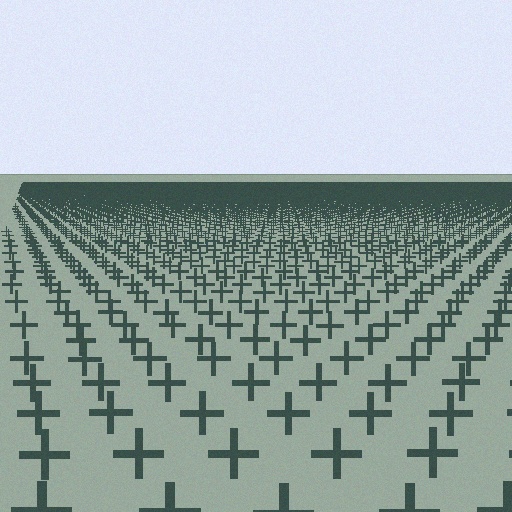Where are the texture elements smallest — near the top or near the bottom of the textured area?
Near the top.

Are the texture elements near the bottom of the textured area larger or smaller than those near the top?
Larger. Near the bottom, elements are closer to the viewer and appear at a bigger on-screen size.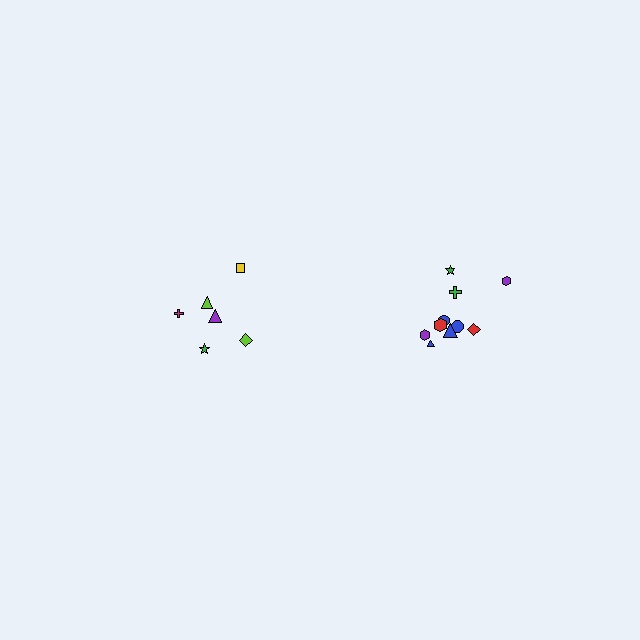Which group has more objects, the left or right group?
The right group.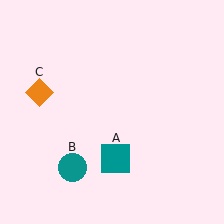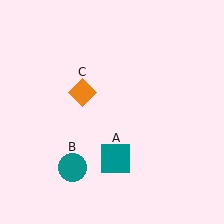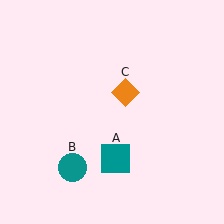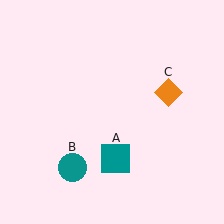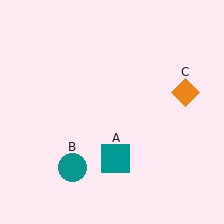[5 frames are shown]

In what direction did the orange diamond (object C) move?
The orange diamond (object C) moved right.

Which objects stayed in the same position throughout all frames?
Teal square (object A) and teal circle (object B) remained stationary.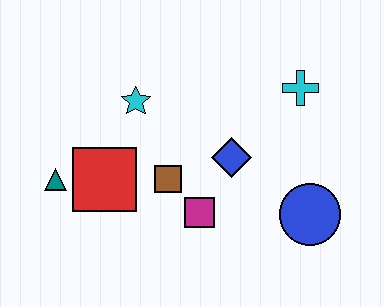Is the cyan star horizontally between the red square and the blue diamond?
Yes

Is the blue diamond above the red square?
Yes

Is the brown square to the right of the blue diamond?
No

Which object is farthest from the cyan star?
The blue circle is farthest from the cyan star.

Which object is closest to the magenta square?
The brown square is closest to the magenta square.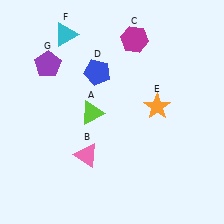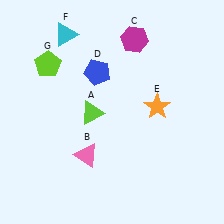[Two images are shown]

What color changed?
The pentagon (G) changed from purple in Image 1 to lime in Image 2.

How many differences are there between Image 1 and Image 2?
There is 1 difference between the two images.